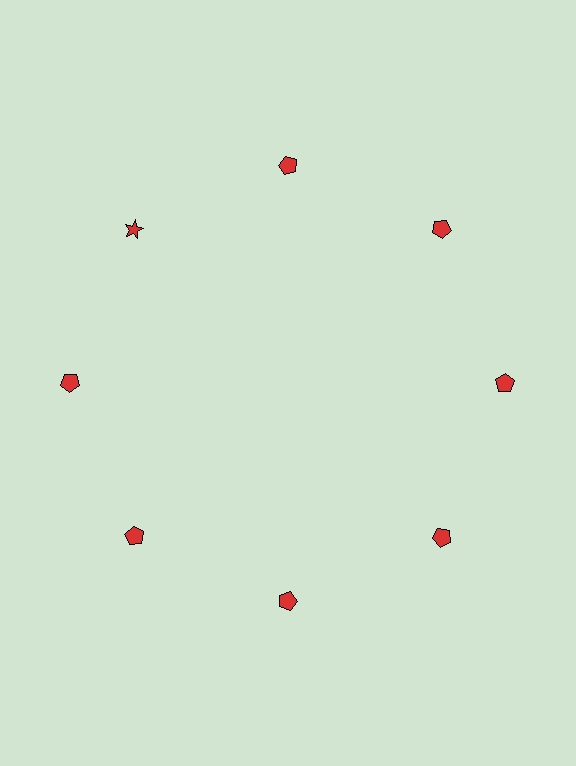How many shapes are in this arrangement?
There are 8 shapes arranged in a ring pattern.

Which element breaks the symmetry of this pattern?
The red star at roughly the 10 o'clock position breaks the symmetry. All other shapes are red pentagons.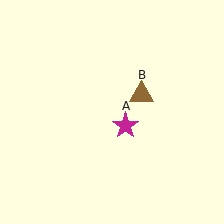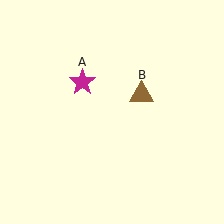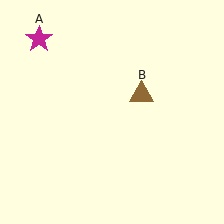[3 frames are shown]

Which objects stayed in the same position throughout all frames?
Brown triangle (object B) remained stationary.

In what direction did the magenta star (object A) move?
The magenta star (object A) moved up and to the left.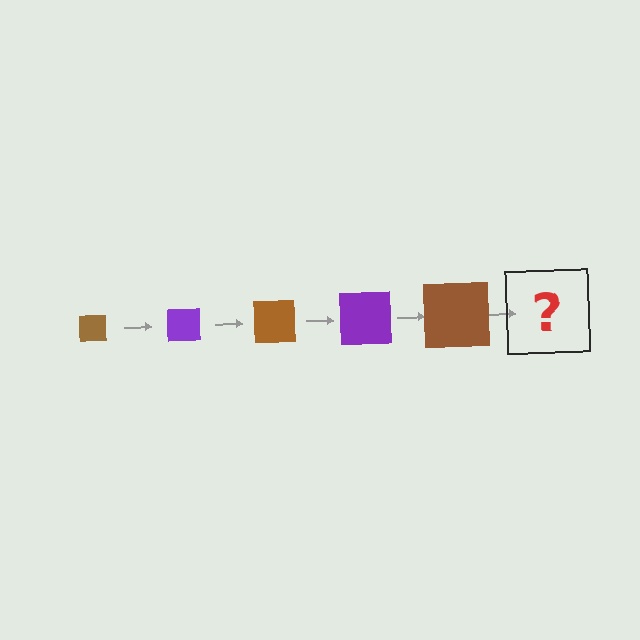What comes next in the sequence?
The next element should be a purple square, larger than the previous one.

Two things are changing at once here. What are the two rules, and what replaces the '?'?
The two rules are that the square grows larger each step and the color cycles through brown and purple. The '?' should be a purple square, larger than the previous one.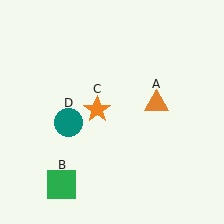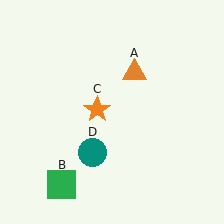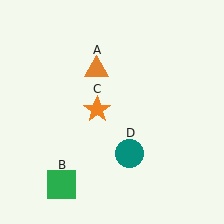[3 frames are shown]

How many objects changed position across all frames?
2 objects changed position: orange triangle (object A), teal circle (object D).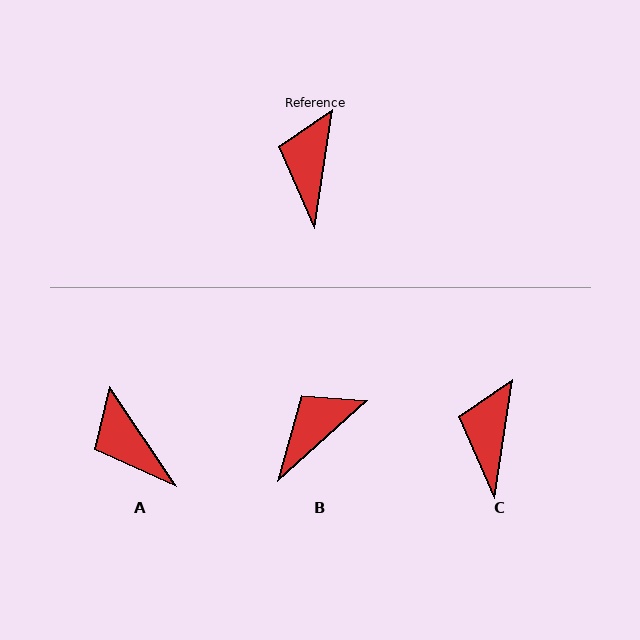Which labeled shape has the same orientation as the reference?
C.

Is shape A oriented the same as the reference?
No, it is off by about 42 degrees.